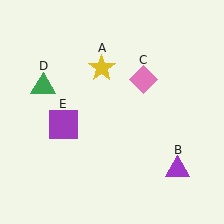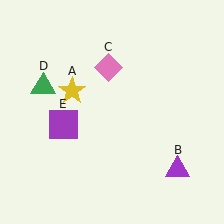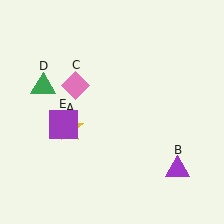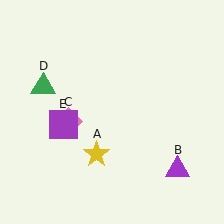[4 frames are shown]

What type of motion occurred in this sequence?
The yellow star (object A), pink diamond (object C) rotated counterclockwise around the center of the scene.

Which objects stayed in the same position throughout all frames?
Purple triangle (object B) and green triangle (object D) and purple square (object E) remained stationary.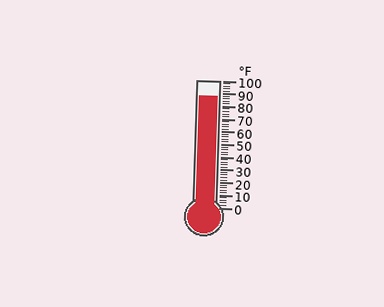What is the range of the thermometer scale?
The thermometer scale ranges from 0°F to 100°F.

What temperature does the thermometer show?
The thermometer shows approximately 88°F.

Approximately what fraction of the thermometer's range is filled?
The thermometer is filled to approximately 90% of its range.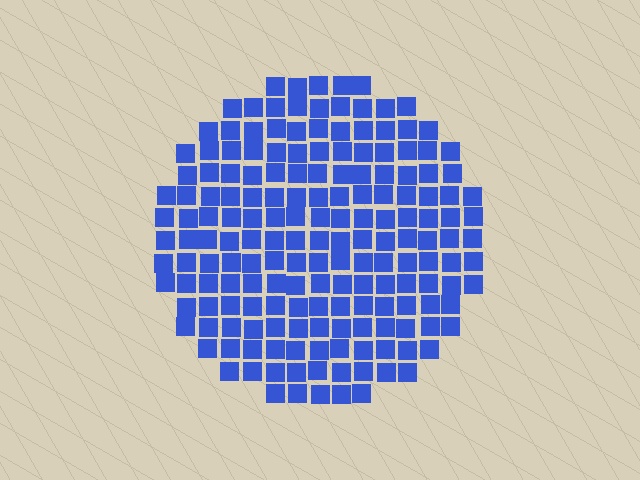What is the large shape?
The large shape is a circle.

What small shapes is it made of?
It is made of small squares.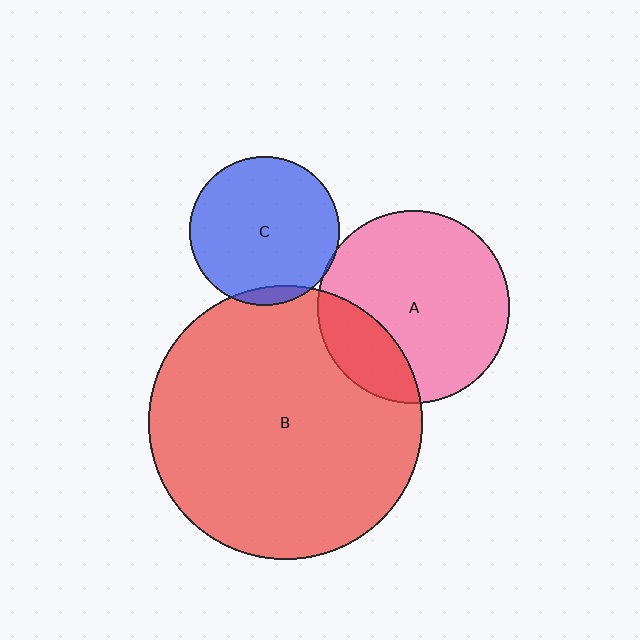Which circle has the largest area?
Circle B (red).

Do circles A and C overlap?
Yes.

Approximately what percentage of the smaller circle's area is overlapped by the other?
Approximately 5%.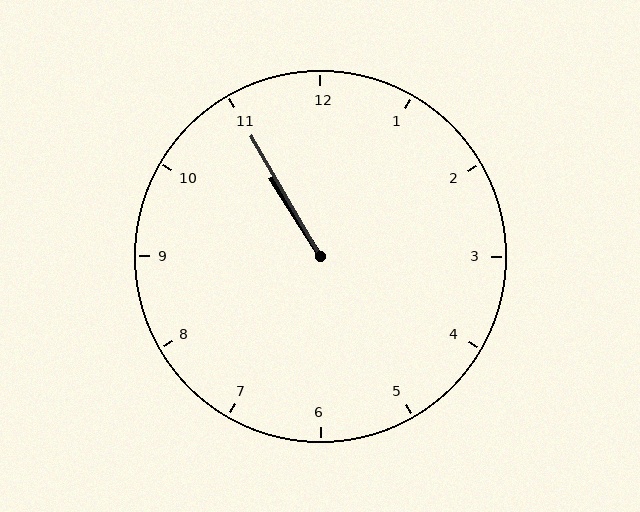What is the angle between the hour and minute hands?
Approximately 2 degrees.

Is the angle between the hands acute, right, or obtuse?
It is acute.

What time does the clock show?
10:55.